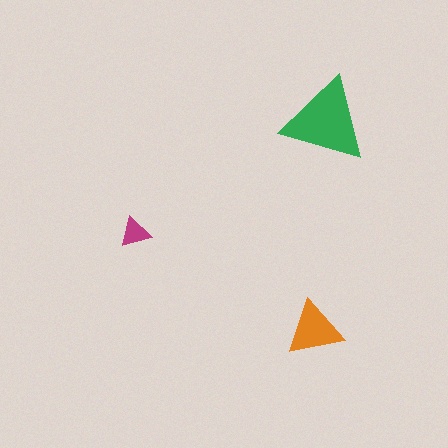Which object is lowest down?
The orange triangle is bottommost.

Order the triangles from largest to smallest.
the green one, the orange one, the magenta one.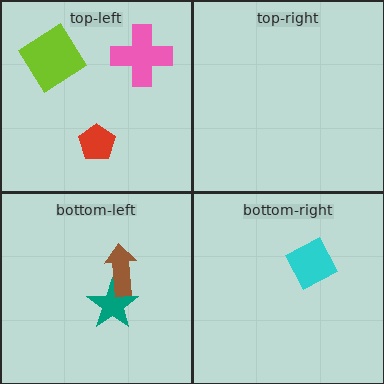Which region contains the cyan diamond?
The bottom-right region.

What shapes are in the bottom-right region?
The cyan diamond.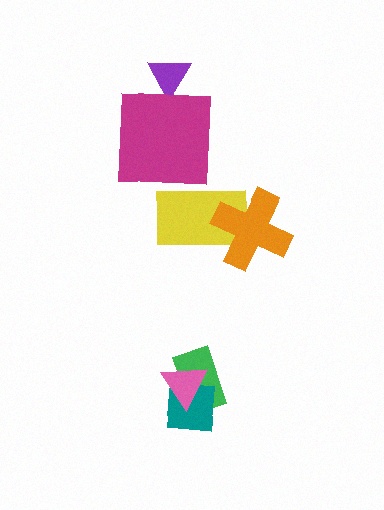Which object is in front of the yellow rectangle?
The orange cross is in front of the yellow rectangle.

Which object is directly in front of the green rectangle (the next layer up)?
The teal square is directly in front of the green rectangle.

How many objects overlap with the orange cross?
1 object overlaps with the orange cross.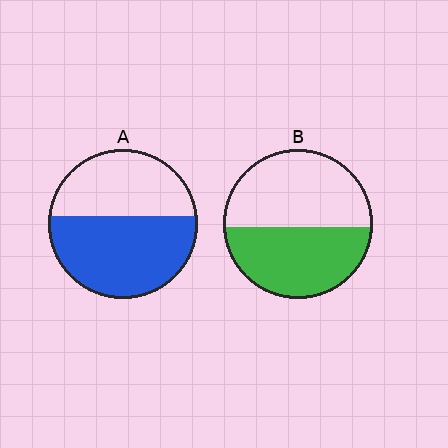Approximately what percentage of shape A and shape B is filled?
A is approximately 55% and B is approximately 45%.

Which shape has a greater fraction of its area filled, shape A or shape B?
Shape A.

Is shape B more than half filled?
Roughly half.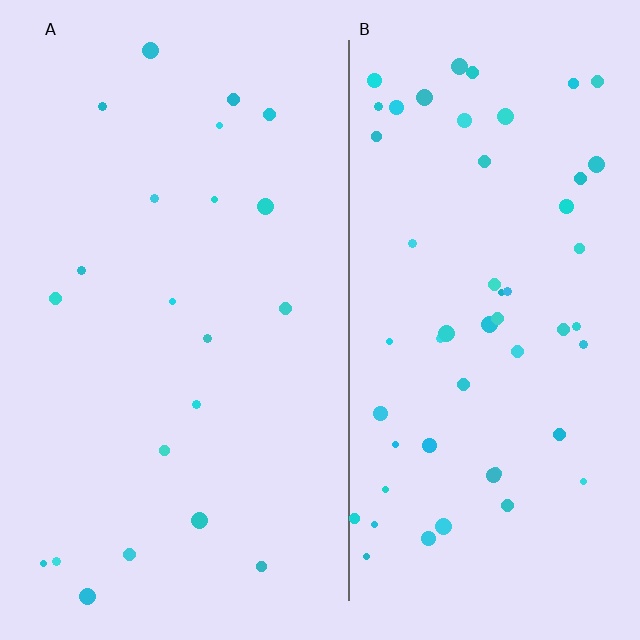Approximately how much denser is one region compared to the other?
Approximately 2.6× — region B over region A.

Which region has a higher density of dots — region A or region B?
B (the right).